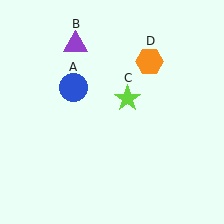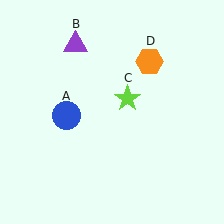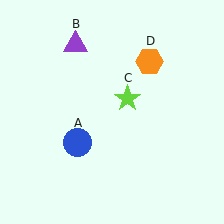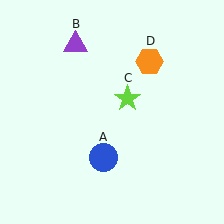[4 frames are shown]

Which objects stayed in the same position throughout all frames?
Purple triangle (object B) and lime star (object C) and orange hexagon (object D) remained stationary.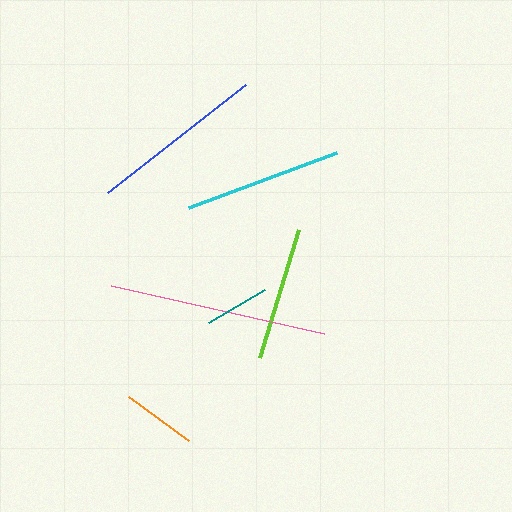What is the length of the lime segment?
The lime segment is approximately 134 pixels long.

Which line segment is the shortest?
The teal line is the shortest at approximately 66 pixels.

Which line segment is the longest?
The pink line is the longest at approximately 218 pixels.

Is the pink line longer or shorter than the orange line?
The pink line is longer than the orange line.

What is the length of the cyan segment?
The cyan segment is approximately 158 pixels long.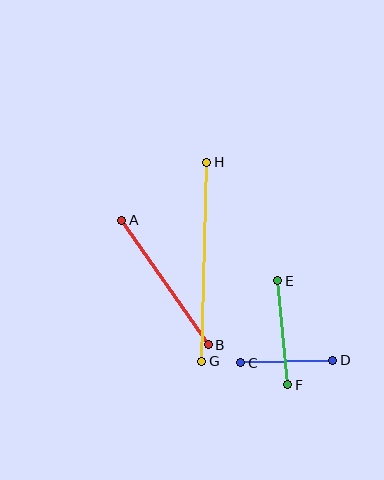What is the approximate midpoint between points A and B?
The midpoint is at approximately (165, 282) pixels.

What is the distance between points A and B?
The distance is approximately 151 pixels.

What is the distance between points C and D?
The distance is approximately 92 pixels.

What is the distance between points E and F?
The distance is approximately 104 pixels.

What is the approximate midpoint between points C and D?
The midpoint is at approximately (287, 361) pixels.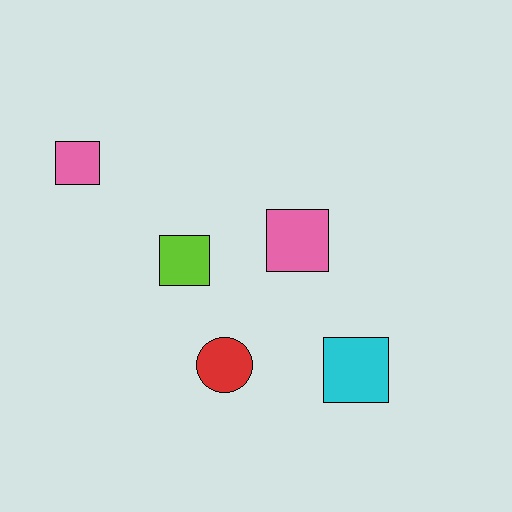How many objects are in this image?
There are 5 objects.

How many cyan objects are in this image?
There is 1 cyan object.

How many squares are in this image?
There are 4 squares.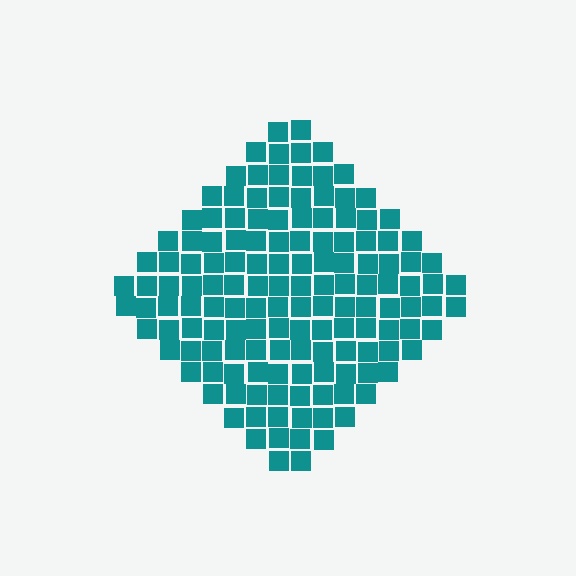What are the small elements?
The small elements are squares.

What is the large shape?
The large shape is a diamond.